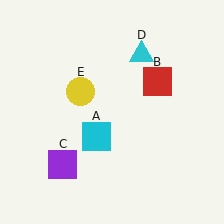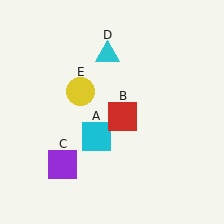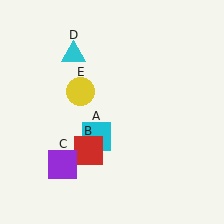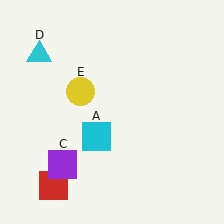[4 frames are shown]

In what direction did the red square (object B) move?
The red square (object B) moved down and to the left.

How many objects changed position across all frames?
2 objects changed position: red square (object B), cyan triangle (object D).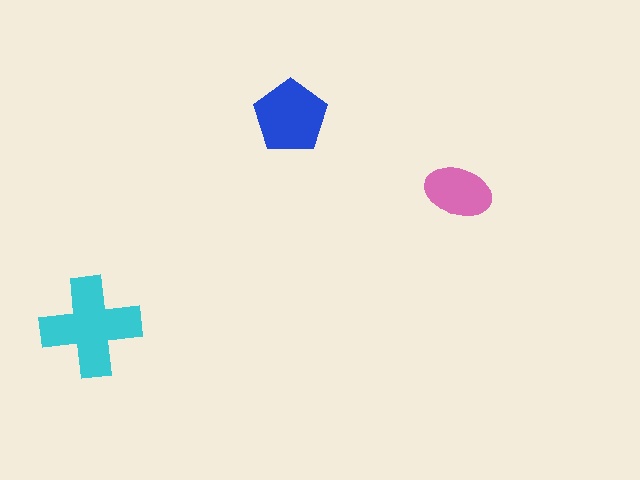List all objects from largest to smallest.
The cyan cross, the blue pentagon, the pink ellipse.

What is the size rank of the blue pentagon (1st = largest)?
2nd.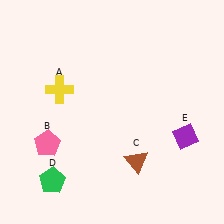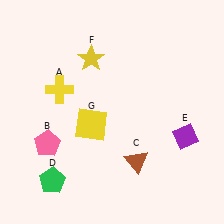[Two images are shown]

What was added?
A yellow star (F), a yellow square (G) were added in Image 2.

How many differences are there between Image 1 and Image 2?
There are 2 differences between the two images.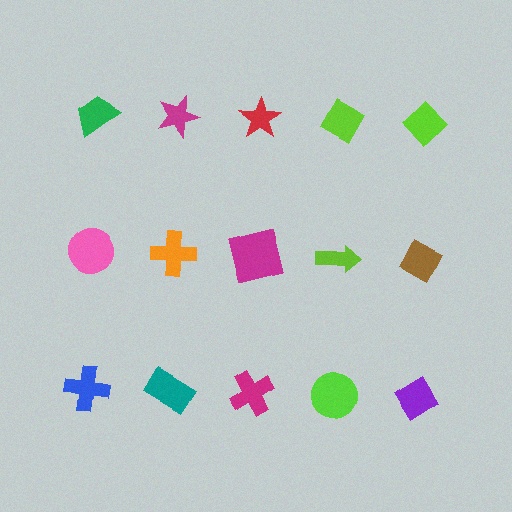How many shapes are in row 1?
5 shapes.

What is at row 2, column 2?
An orange cross.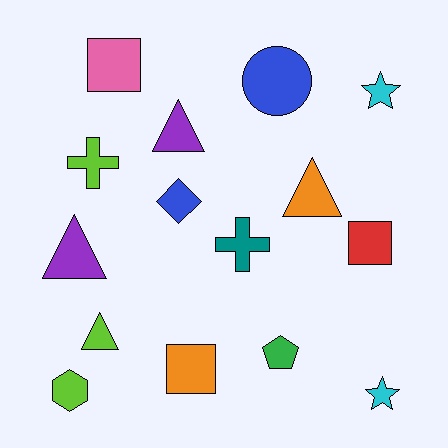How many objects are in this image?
There are 15 objects.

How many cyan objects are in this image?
There are 2 cyan objects.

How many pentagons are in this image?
There is 1 pentagon.